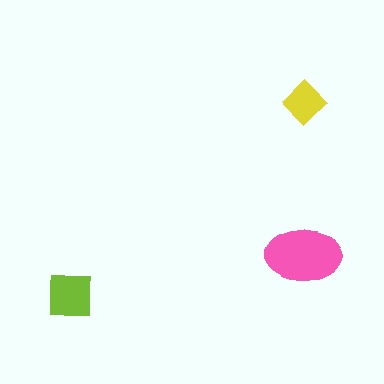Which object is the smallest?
The yellow diamond.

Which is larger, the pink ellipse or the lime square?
The pink ellipse.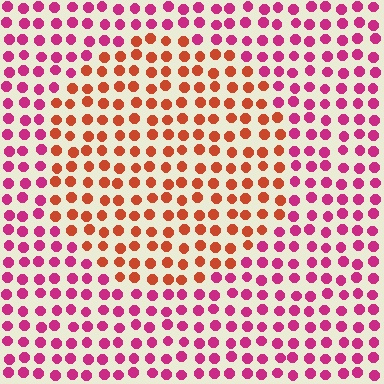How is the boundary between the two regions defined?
The boundary is defined purely by a slight shift in hue (about 45 degrees). Spacing, size, and orientation are identical on both sides.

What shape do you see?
I see a circle.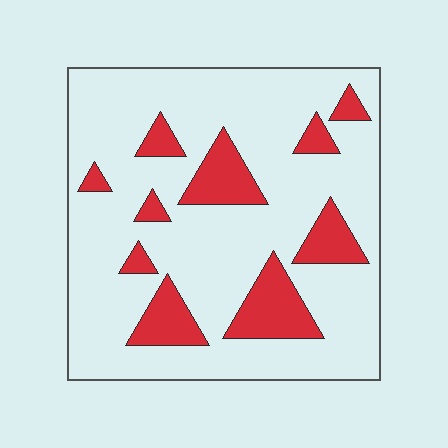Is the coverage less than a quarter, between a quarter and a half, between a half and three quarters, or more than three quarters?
Less than a quarter.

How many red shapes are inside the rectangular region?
10.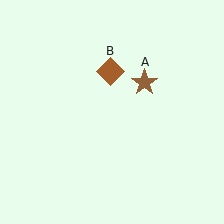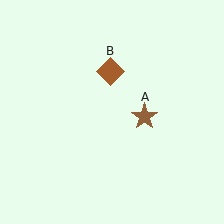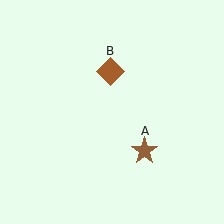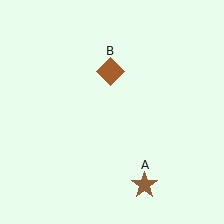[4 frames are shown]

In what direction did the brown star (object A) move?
The brown star (object A) moved down.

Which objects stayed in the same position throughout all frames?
Brown diamond (object B) remained stationary.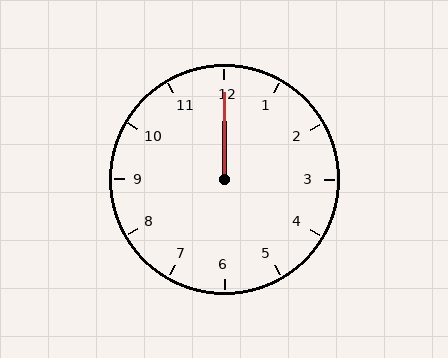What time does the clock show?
12:00.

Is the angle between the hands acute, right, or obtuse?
It is acute.